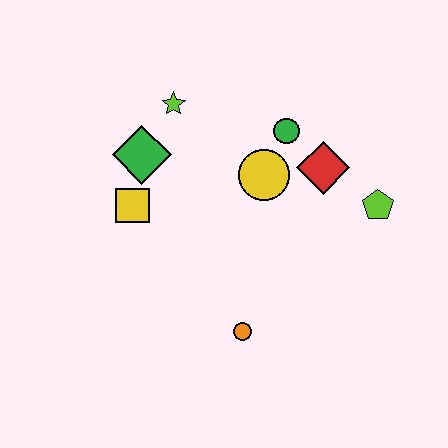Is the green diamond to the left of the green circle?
Yes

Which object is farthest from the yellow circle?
The orange circle is farthest from the yellow circle.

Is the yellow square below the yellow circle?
Yes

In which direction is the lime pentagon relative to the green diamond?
The lime pentagon is to the right of the green diamond.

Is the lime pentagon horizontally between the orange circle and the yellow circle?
No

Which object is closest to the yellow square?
The green diamond is closest to the yellow square.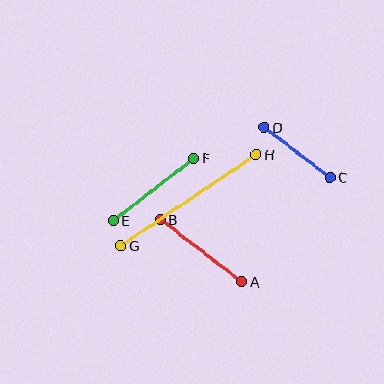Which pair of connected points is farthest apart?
Points G and H are farthest apart.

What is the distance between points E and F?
The distance is approximately 102 pixels.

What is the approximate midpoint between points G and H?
The midpoint is at approximately (189, 200) pixels.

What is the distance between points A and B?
The distance is approximately 102 pixels.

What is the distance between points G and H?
The distance is approximately 163 pixels.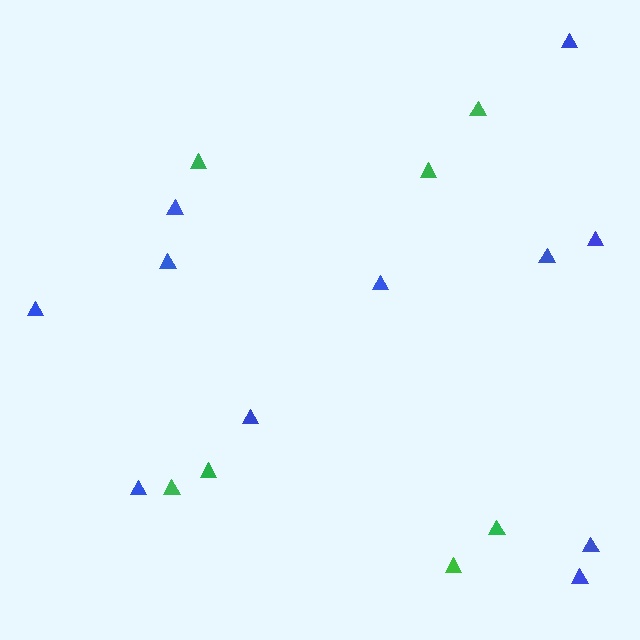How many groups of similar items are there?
There are 2 groups: one group of green triangles (7) and one group of blue triangles (11).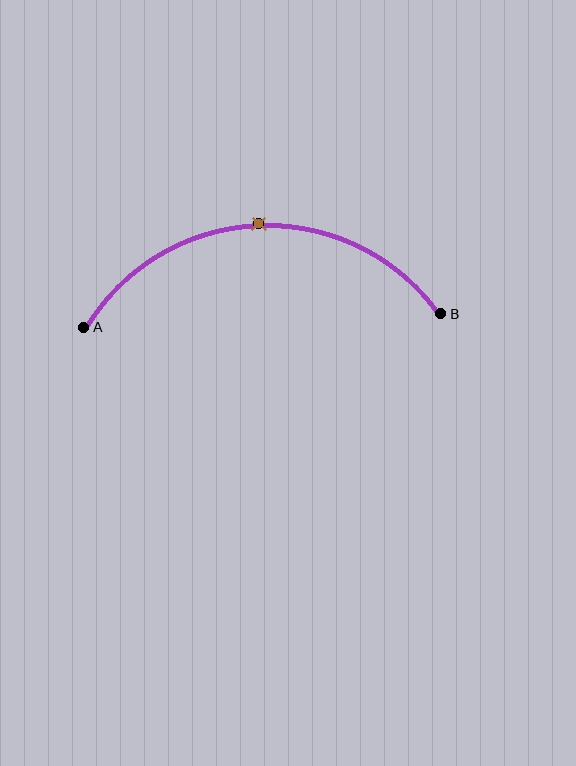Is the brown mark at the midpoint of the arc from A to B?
Yes. The brown mark lies on the arc at equal arc-length from both A and B — it is the arc midpoint.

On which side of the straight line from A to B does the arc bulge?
The arc bulges above the straight line connecting A and B.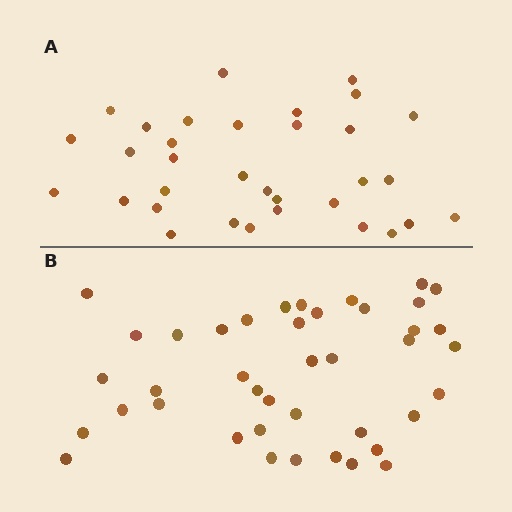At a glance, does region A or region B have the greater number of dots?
Region B (the bottom region) has more dots.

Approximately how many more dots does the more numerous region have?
Region B has roughly 8 or so more dots than region A.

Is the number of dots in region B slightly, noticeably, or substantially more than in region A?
Region B has only slightly more — the two regions are fairly close. The ratio is roughly 1.2 to 1.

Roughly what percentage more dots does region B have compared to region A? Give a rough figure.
About 25% more.